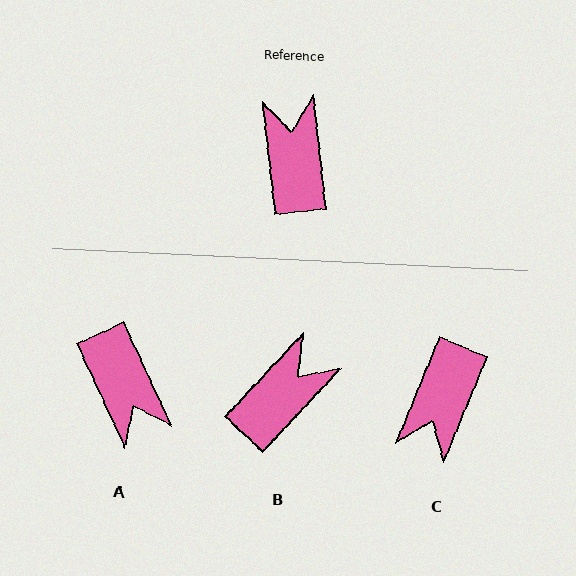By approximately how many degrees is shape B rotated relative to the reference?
Approximately 50 degrees clockwise.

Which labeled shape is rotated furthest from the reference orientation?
A, about 162 degrees away.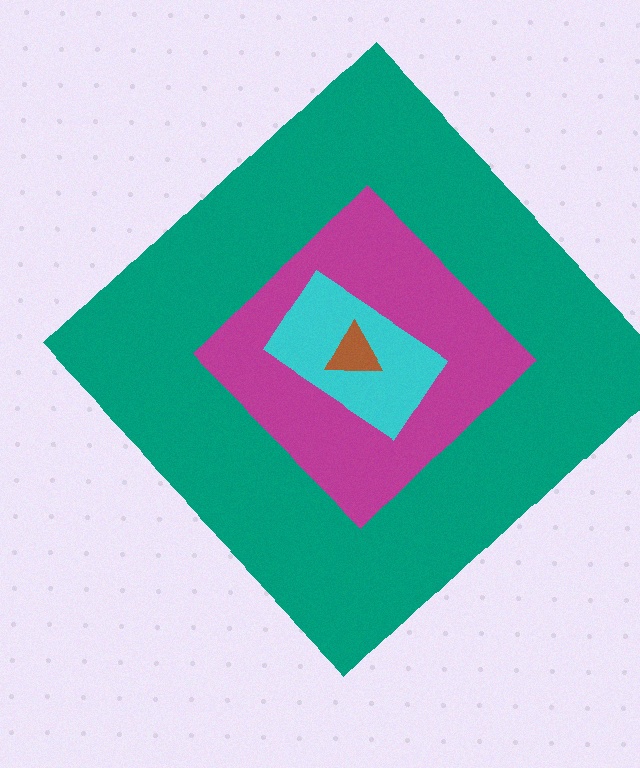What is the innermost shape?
The brown triangle.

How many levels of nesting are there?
4.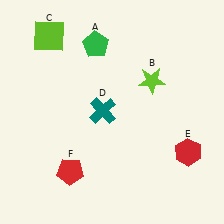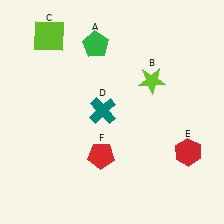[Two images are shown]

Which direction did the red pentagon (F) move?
The red pentagon (F) moved right.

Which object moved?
The red pentagon (F) moved right.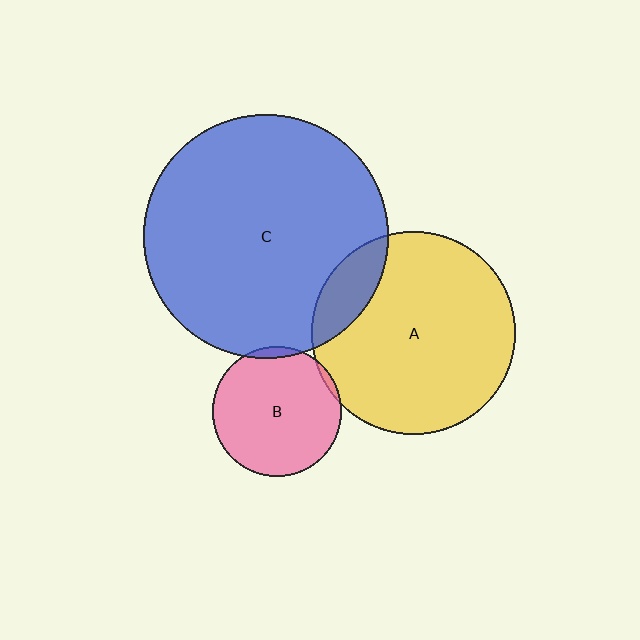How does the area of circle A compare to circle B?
Approximately 2.4 times.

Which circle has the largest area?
Circle C (blue).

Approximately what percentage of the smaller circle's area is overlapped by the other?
Approximately 5%.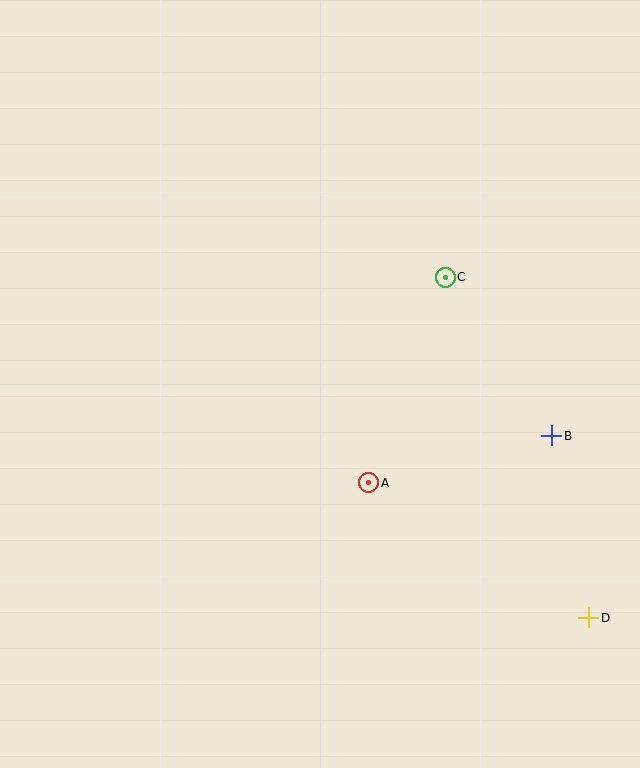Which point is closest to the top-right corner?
Point C is closest to the top-right corner.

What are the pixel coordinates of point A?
Point A is at (369, 483).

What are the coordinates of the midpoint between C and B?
The midpoint between C and B is at (498, 356).